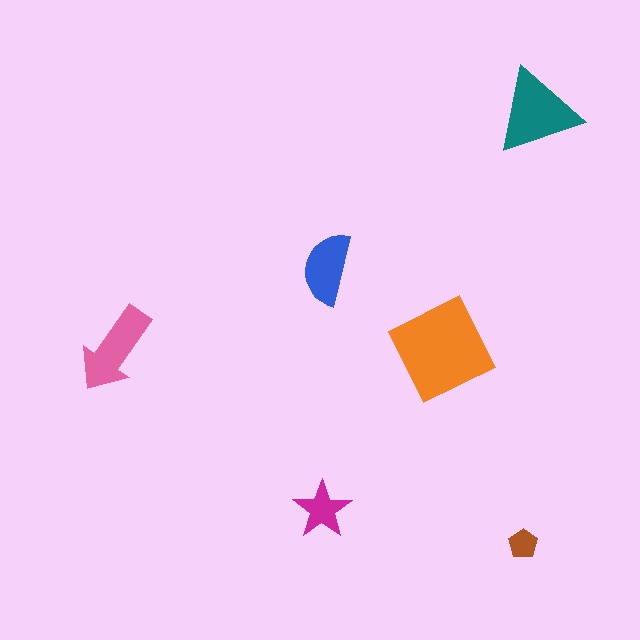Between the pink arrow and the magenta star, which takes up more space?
The pink arrow.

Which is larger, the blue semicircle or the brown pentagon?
The blue semicircle.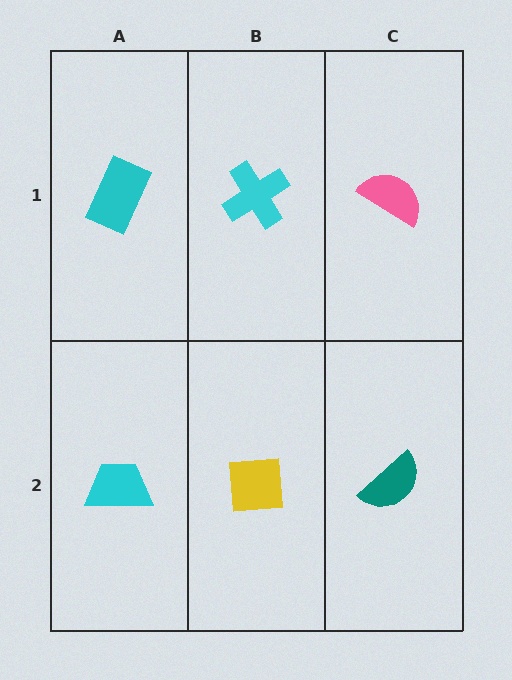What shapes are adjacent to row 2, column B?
A cyan cross (row 1, column B), a cyan trapezoid (row 2, column A), a teal semicircle (row 2, column C).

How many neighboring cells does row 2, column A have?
2.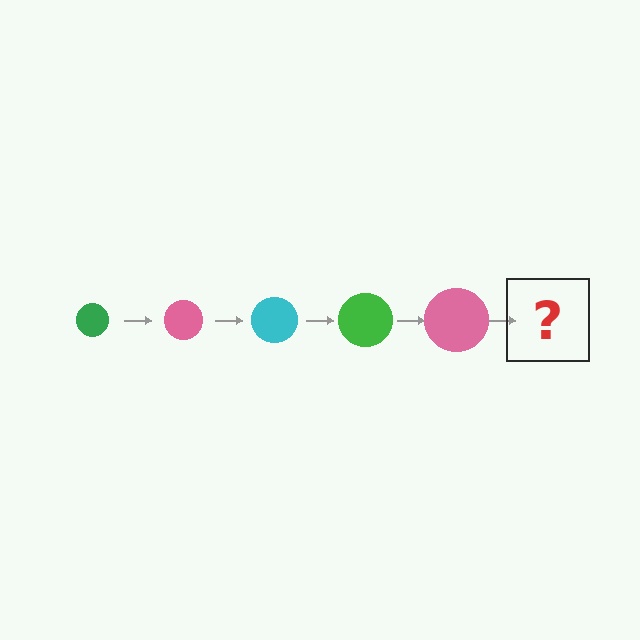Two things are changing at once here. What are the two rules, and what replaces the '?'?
The two rules are that the circle grows larger each step and the color cycles through green, pink, and cyan. The '?' should be a cyan circle, larger than the previous one.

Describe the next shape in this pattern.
It should be a cyan circle, larger than the previous one.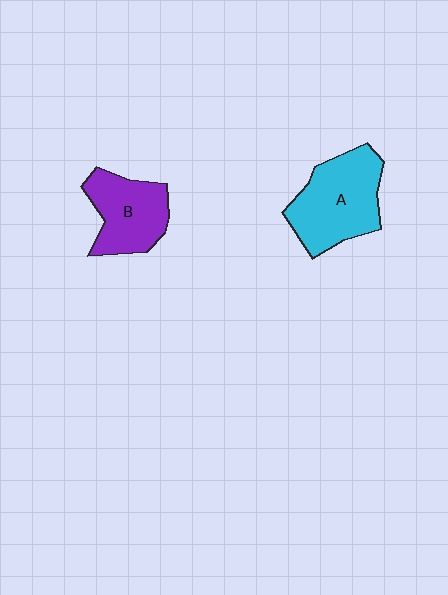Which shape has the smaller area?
Shape B (purple).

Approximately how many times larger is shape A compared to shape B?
Approximately 1.3 times.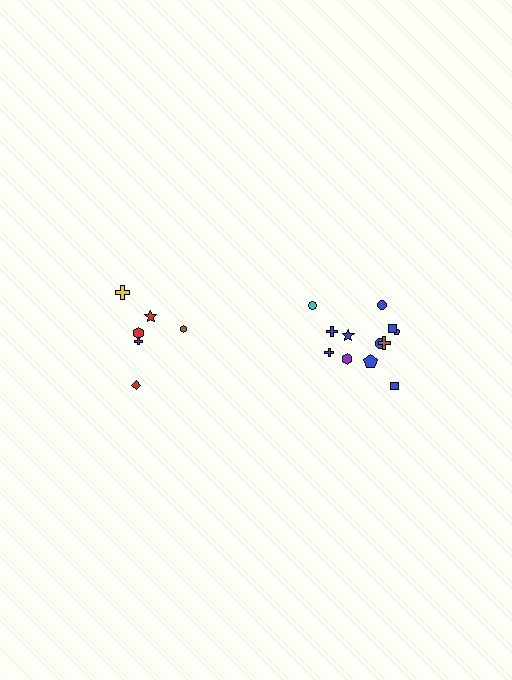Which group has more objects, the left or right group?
The right group.